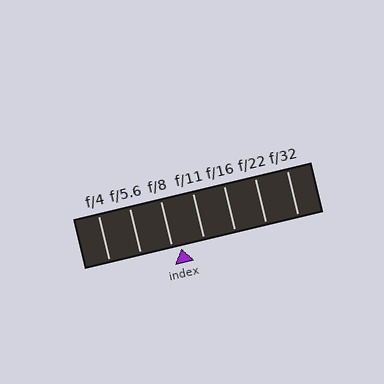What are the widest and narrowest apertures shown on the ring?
The widest aperture shown is f/4 and the narrowest is f/32.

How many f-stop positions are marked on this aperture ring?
There are 7 f-stop positions marked.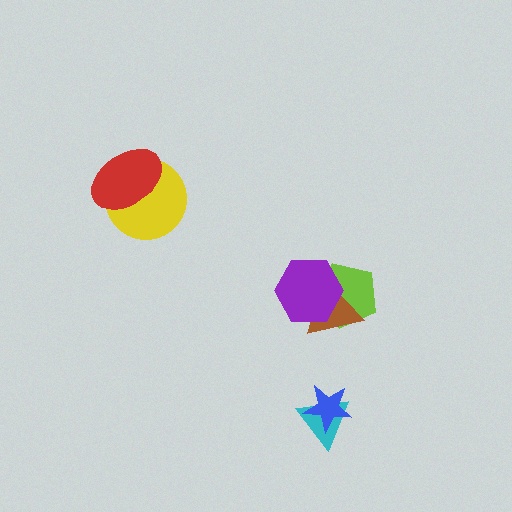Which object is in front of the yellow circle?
The red ellipse is in front of the yellow circle.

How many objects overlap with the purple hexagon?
2 objects overlap with the purple hexagon.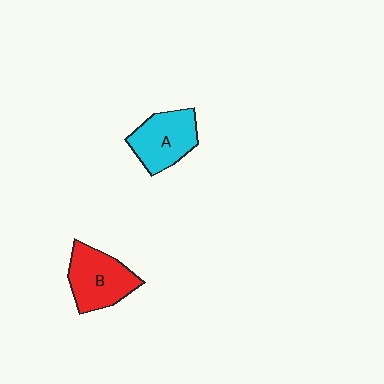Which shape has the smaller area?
Shape A (cyan).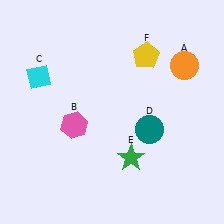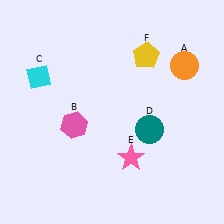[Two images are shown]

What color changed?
The star (E) changed from green in Image 1 to pink in Image 2.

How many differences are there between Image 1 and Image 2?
There is 1 difference between the two images.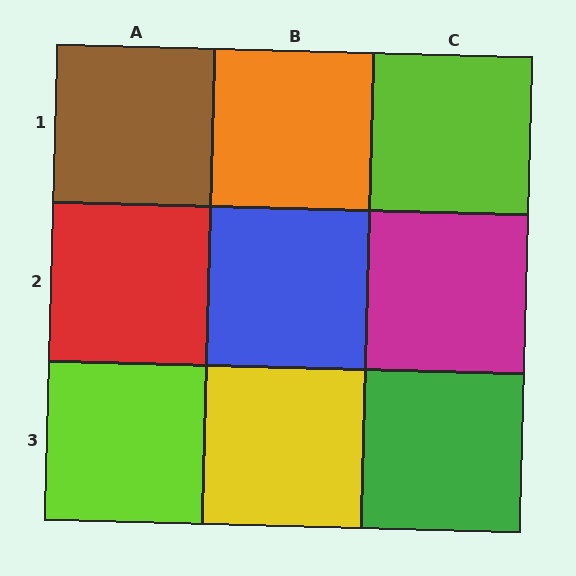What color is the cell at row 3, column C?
Green.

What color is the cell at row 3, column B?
Yellow.